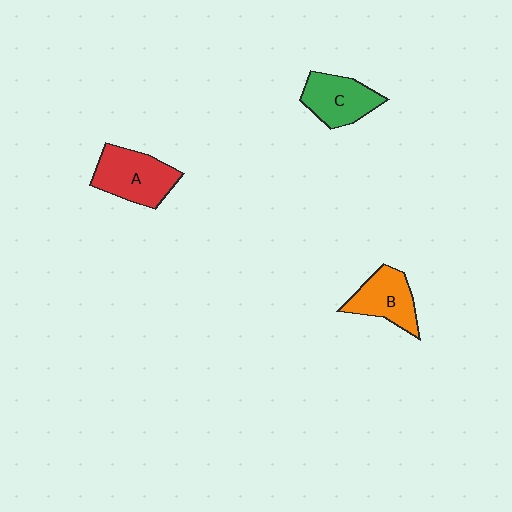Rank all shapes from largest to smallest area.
From largest to smallest: A (red), C (green), B (orange).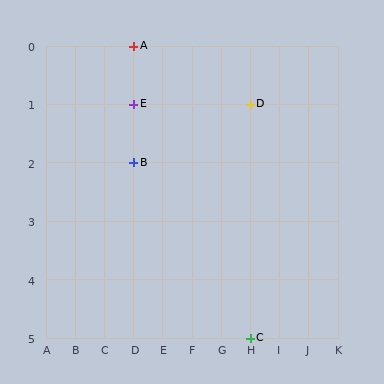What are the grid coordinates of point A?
Point A is at grid coordinates (D, 0).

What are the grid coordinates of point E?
Point E is at grid coordinates (D, 1).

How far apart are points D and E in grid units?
Points D and E are 4 columns apart.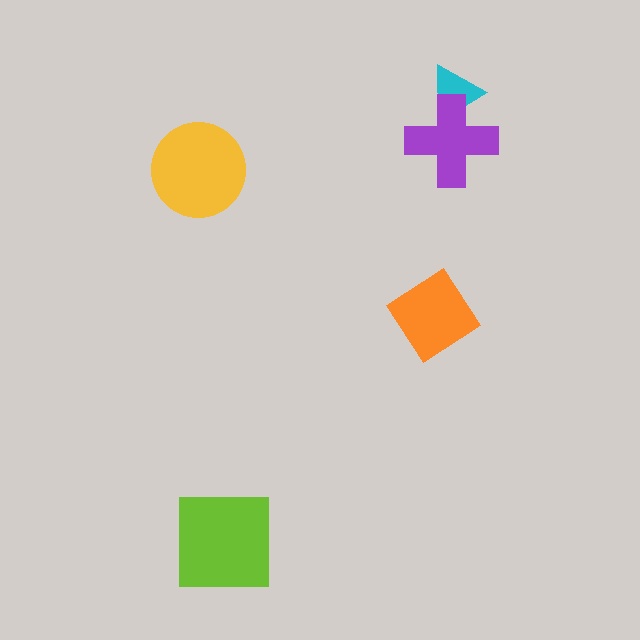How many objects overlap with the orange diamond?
0 objects overlap with the orange diamond.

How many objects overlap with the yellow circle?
0 objects overlap with the yellow circle.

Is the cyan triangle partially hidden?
Yes, it is partially covered by another shape.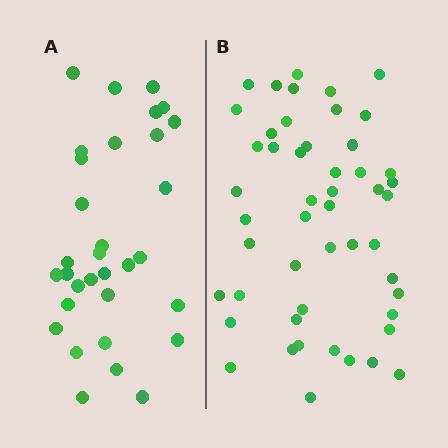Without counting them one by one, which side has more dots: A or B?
Region B (the right region) has more dots.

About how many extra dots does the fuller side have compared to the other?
Region B has approximately 20 more dots than region A.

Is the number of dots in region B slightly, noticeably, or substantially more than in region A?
Region B has substantially more. The ratio is roughly 1.6 to 1.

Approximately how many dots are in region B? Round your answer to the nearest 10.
About 50 dots.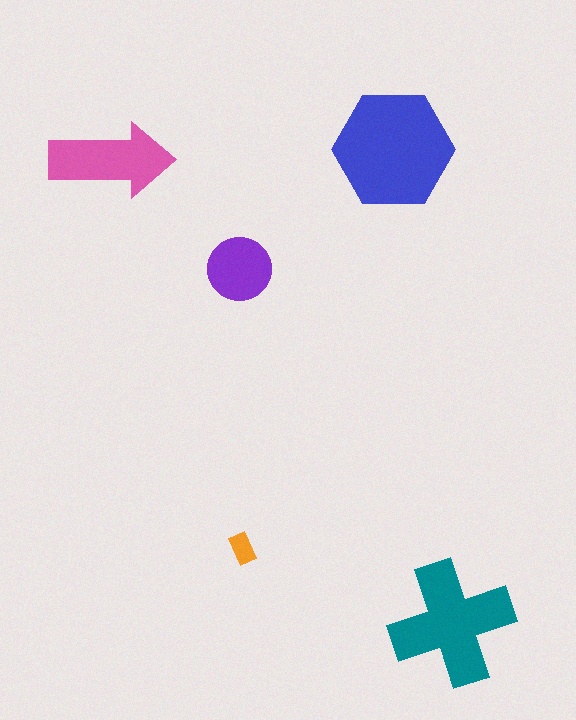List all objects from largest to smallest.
The blue hexagon, the teal cross, the pink arrow, the purple circle, the orange rectangle.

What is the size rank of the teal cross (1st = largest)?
2nd.